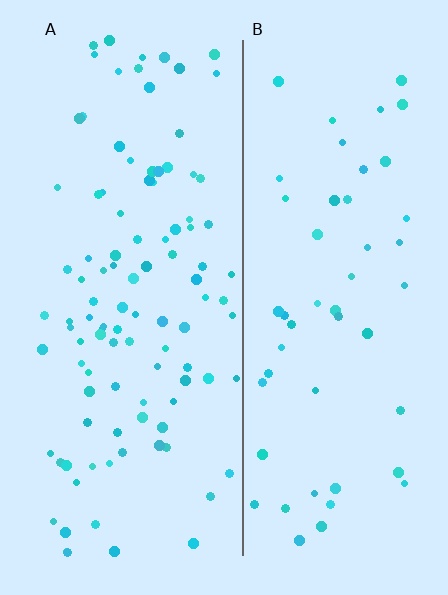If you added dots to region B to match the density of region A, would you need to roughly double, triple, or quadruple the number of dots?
Approximately double.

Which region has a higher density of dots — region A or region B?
A (the left).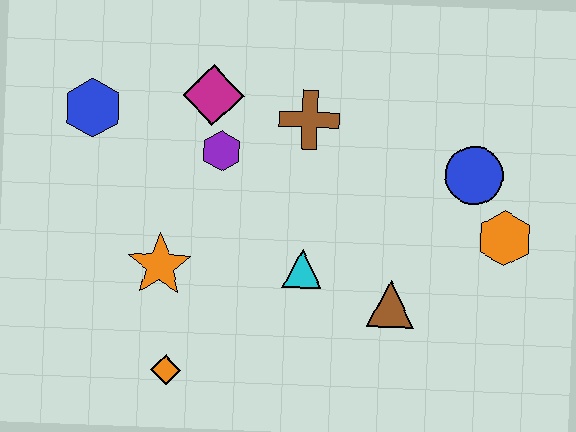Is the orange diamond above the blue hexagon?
No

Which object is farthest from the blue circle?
The blue hexagon is farthest from the blue circle.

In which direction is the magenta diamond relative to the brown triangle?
The magenta diamond is above the brown triangle.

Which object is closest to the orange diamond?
The orange star is closest to the orange diamond.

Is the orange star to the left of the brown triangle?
Yes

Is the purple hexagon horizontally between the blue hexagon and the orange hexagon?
Yes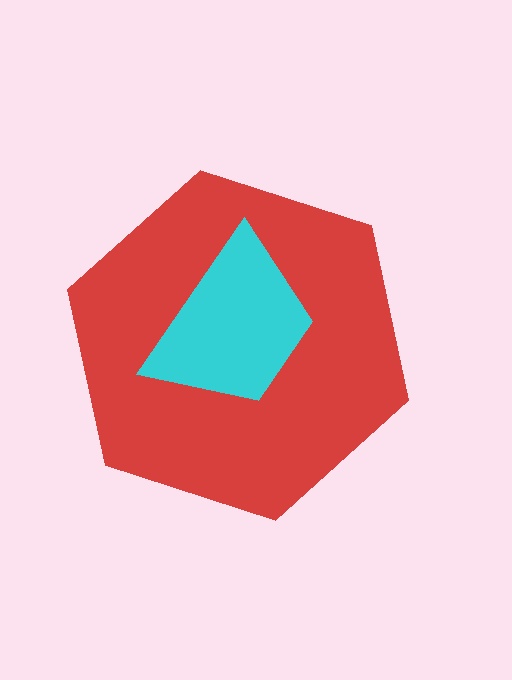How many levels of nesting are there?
2.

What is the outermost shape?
The red hexagon.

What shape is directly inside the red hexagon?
The cyan trapezoid.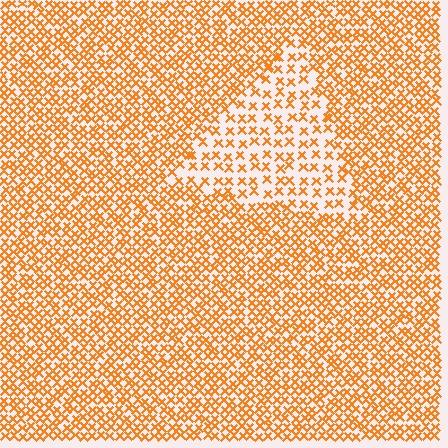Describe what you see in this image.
The image contains small orange elements arranged at two different densities. A triangle-shaped region is visible where the elements are less densely packed than the surrounding area.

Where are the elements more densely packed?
The elements are more densely packed outside the triangle boundary.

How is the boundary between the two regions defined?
The boundary is defined by a change in element density (approximately 2.0x ratio). All elements are the same color, size, and shape.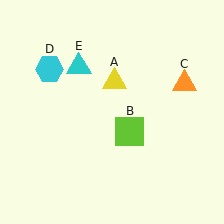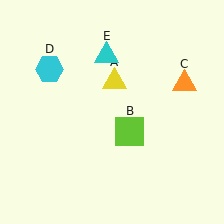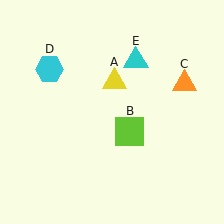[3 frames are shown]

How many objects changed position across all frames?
1 object changed position: cyan triangle (object E).